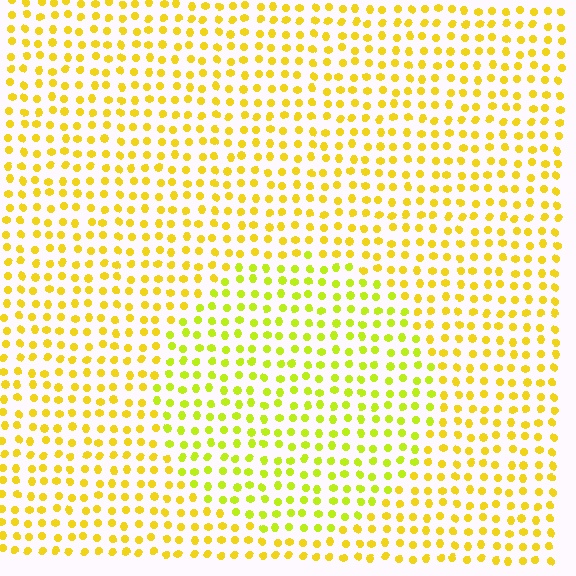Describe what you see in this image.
The image is filled with small yellow elements in a uniform arrangement. A circle-shaped region is visible where the elements are tinted to a slightly different hue, forming a subtle color boundary.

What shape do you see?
I see a circle.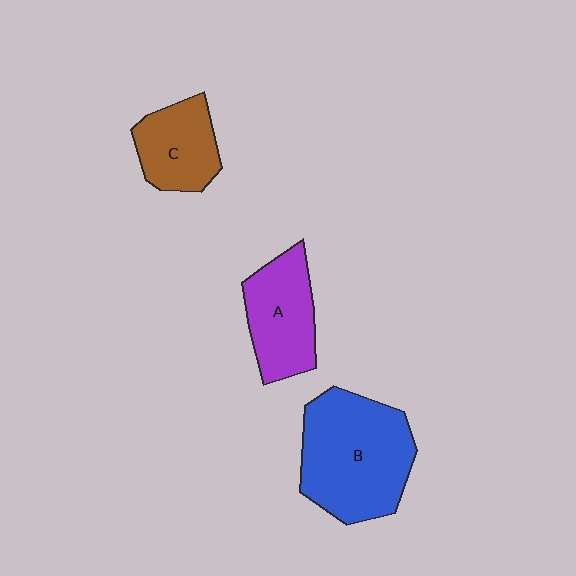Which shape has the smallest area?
Shape C (brown).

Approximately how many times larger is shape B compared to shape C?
Approximately 1.9 times.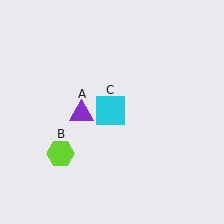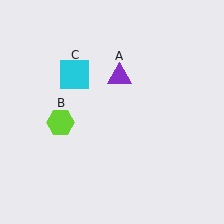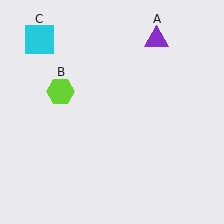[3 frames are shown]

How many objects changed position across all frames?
3 objects changed position: purple triangle (object A), lime hexagon (object B), cyan square (object C).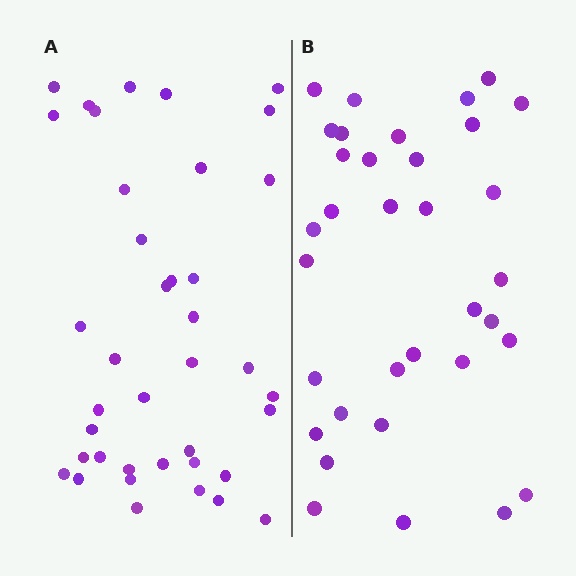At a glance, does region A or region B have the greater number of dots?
Region A (the left region) has more dots.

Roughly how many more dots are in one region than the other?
Region A has about 5 more dots than region B.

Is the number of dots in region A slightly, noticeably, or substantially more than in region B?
Region A has only slightly more — the two regions are fairly close. The ratio is roughly 1.1 to 1.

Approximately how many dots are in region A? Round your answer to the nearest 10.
About 40 dots. (The exact count is 39, which rounds to 40.)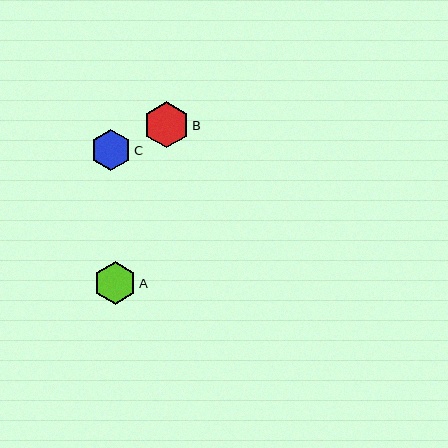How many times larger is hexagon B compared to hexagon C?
Hexagon B is approximately 1.1 times the size of hexagon C.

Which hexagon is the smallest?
Hexagon C is the smallest with a size of approximately 41 pixels.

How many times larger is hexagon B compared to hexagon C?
Hexagon B is approximately 1.1 times the size of hexagon C.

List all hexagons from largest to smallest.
From largest to smallest: B, A, C.